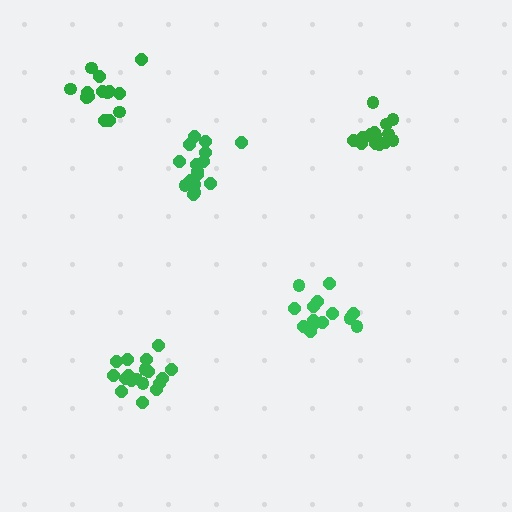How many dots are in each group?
Group 1: 14 dots, Group 2: 14 dots, Group 3: 18 dots, Group 4: 15 dots, Group 5: 18 dots (79 total).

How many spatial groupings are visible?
There are 5 spatial groupings.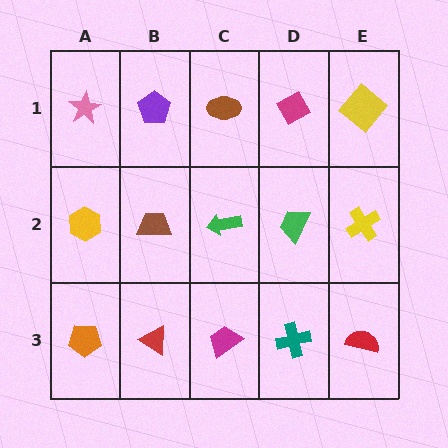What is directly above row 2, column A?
A pink star.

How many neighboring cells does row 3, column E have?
2.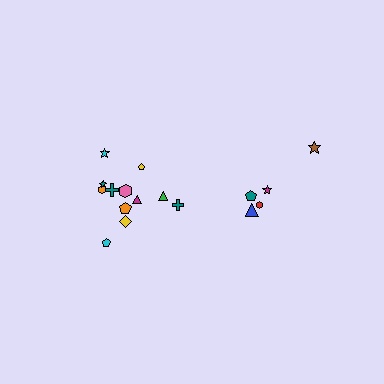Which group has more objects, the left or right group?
The left group.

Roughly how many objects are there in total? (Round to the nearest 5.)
Roughly 15 objects in total.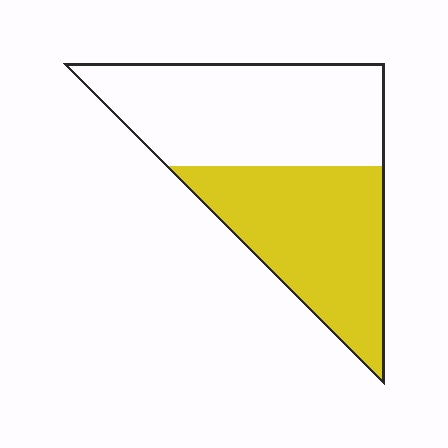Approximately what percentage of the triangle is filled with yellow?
Approximately 45%.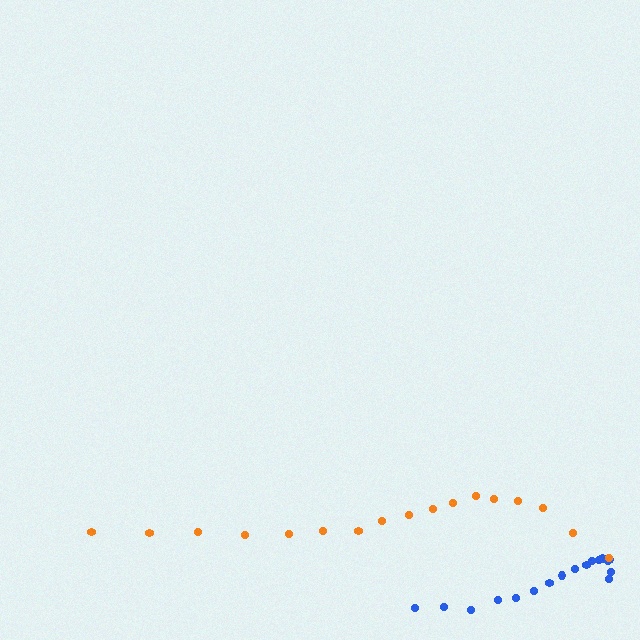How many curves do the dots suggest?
There are 2 distinct paths.